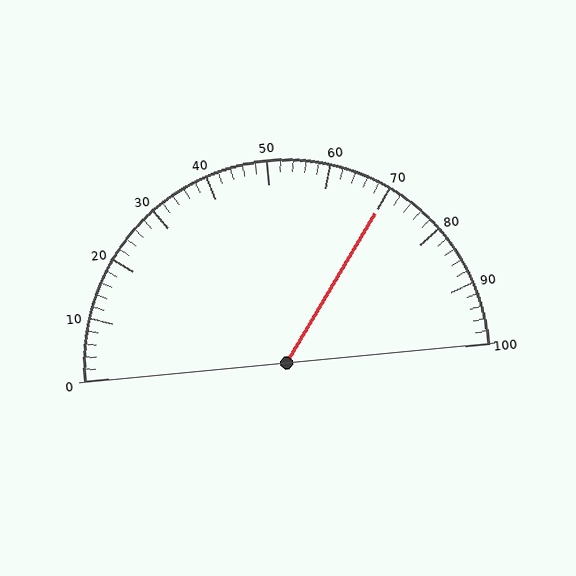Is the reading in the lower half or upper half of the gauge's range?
The reading is in the upper half of the range (0 to 100).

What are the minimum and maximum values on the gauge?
The gauge ranges from 0 to 100.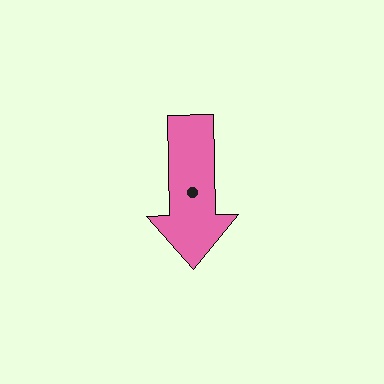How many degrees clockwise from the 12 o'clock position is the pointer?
Approximately 179 degrees.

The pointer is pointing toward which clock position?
Roughly 6 o'clock.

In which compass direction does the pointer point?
South.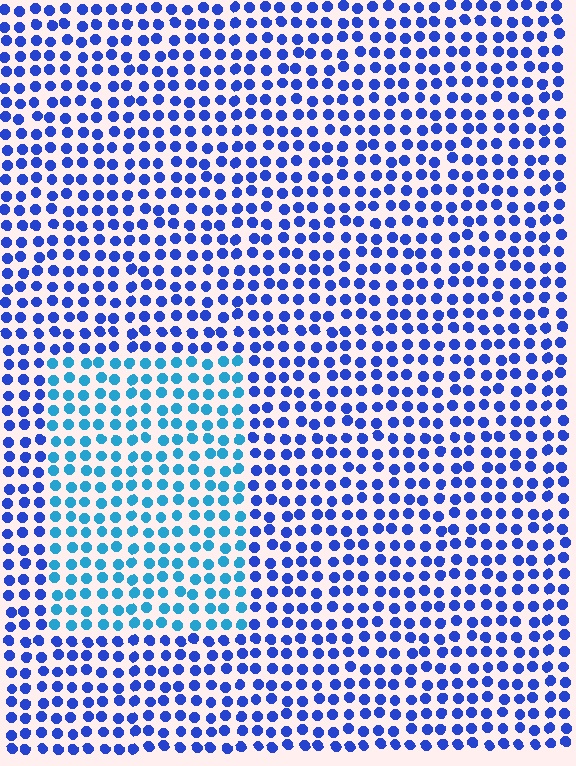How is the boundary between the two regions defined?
The boundary is defined purely by a slight shift in hue (about 34 degrees). Spacing, size, and orientation are identical on both sides.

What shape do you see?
I see a rectangle.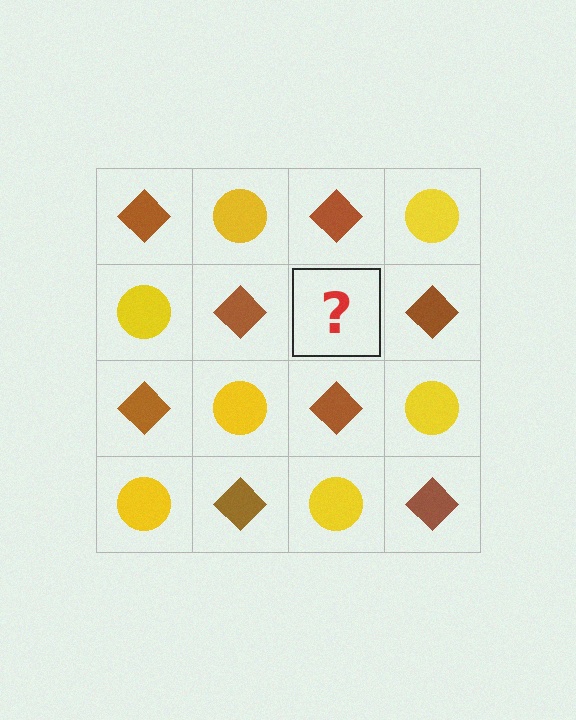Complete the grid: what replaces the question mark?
The question mark should be replaced with a yellow circle.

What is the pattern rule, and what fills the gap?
The rule is that it alternates brown diamond and yellow circle in a checkerboard pattern. The gap should be filled with a yellow circle.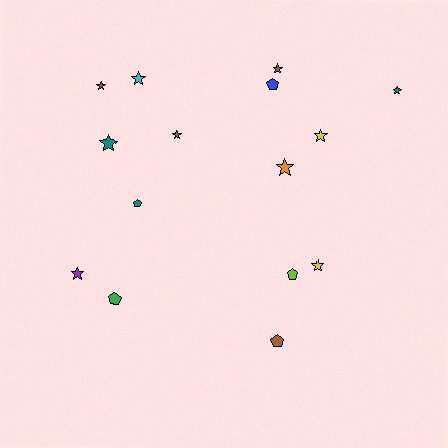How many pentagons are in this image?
There are 5 pentagons.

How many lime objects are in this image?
There is 1 lime object.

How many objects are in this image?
There are 15 objects.